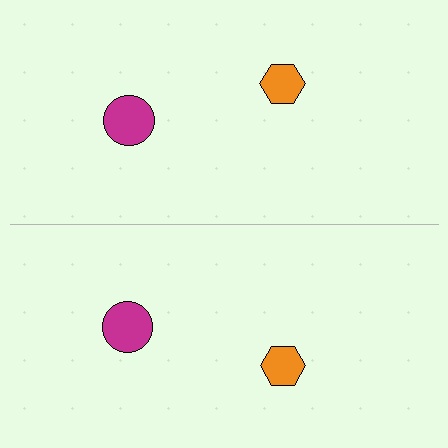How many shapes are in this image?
There are 4 shapes in this image.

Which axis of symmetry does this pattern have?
The pattern has a horizontal axis of symmetry running through the center of the image.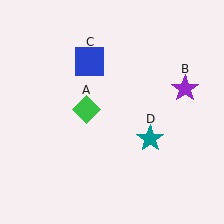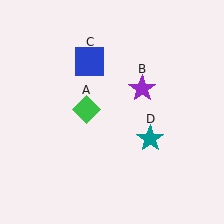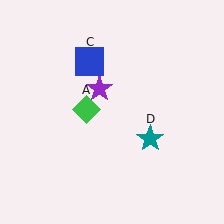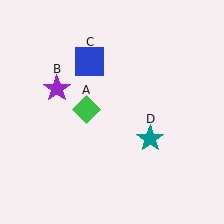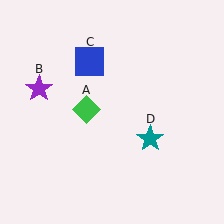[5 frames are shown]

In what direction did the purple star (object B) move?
The purple star (object B) moved left.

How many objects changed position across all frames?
1 object changed position: purple star (object B).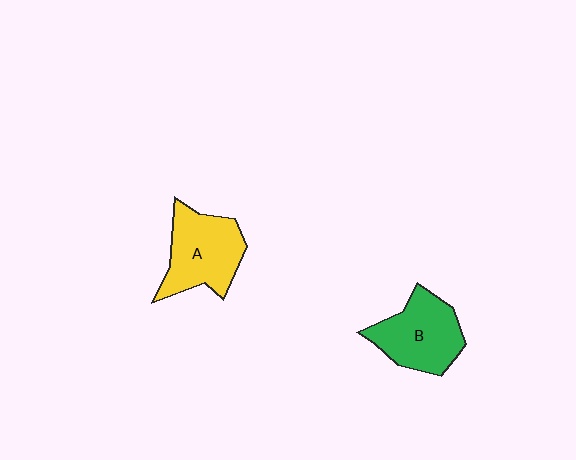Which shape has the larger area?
Shape A (yellow).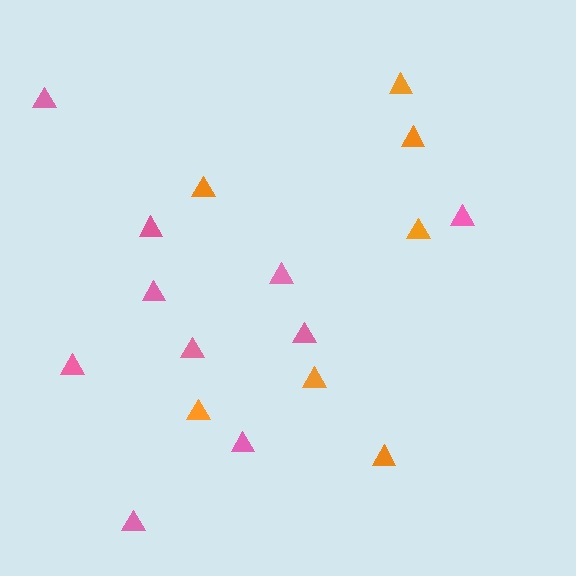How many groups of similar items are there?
There are 2 groups: one group of pink triangles (10) and one group of orange triangles (7).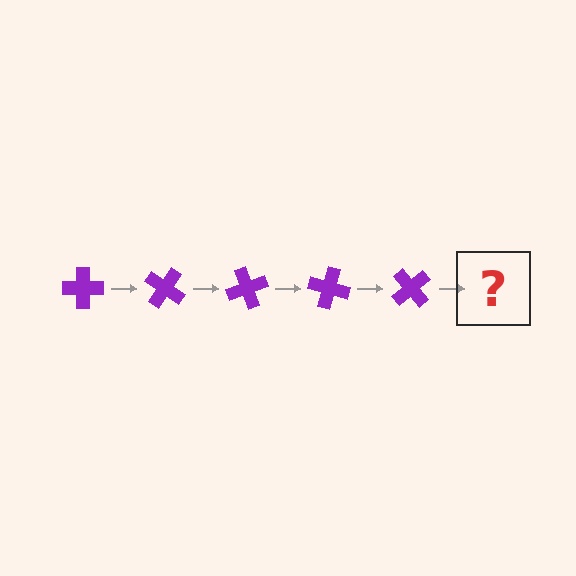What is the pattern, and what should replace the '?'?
The pattern is that the cross rotates 35 degrees each step. The '?' should be a purple cross rotated 175 degrees.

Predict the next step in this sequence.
The next step is a purple cross rotated 175 degrees.